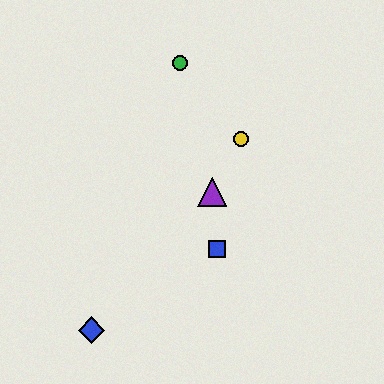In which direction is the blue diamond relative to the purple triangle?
The blue diamond is below the purple triangle.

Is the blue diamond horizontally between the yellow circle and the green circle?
No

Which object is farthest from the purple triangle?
The blue diamond is farthest from the purple triangle.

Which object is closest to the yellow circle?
The purple triangle is closest to the yellow circle.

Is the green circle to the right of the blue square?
No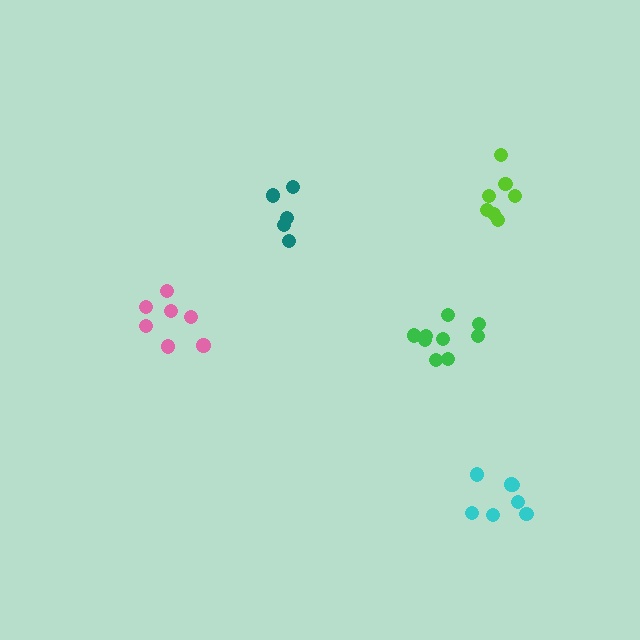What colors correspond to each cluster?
The clusters are colored: cyan, pink, teal, green, lime.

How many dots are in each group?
Group 1: 7 dots, Group 2: 7 dots, Group 3: 5 dots, Group 4: 9 dots, Group 5: 7 dots (35 total).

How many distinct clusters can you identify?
There are 5 distinct clusters.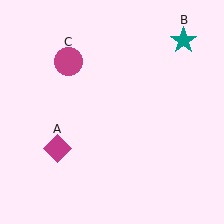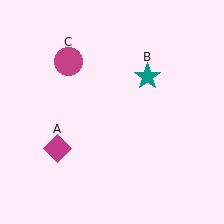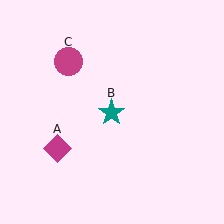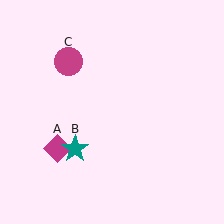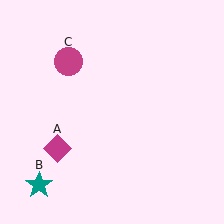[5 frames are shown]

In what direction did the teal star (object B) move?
The teal star (object B) moved down and to the left.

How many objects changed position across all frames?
1 object changed position: teal star (object B).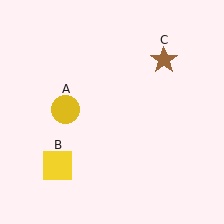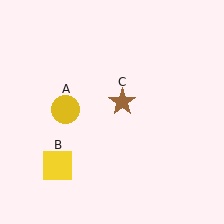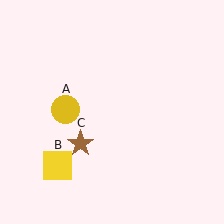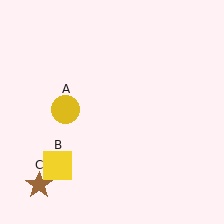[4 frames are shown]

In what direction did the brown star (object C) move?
The brown star (object C) moved down and to the left.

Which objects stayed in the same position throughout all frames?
Yellow circle (object A) and yellow square (object B) remained stationary.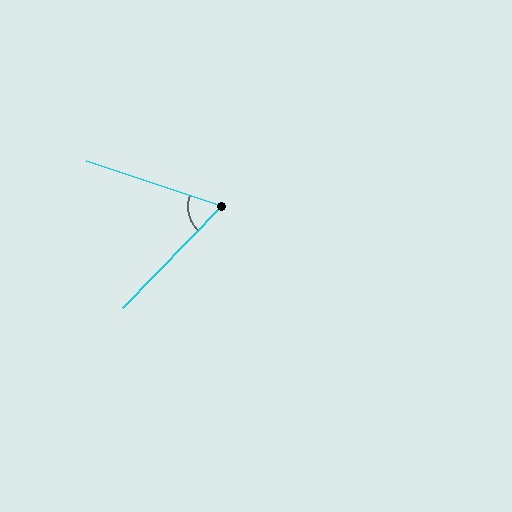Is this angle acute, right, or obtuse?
It is acute.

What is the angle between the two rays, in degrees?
Approximately 64 degrees.